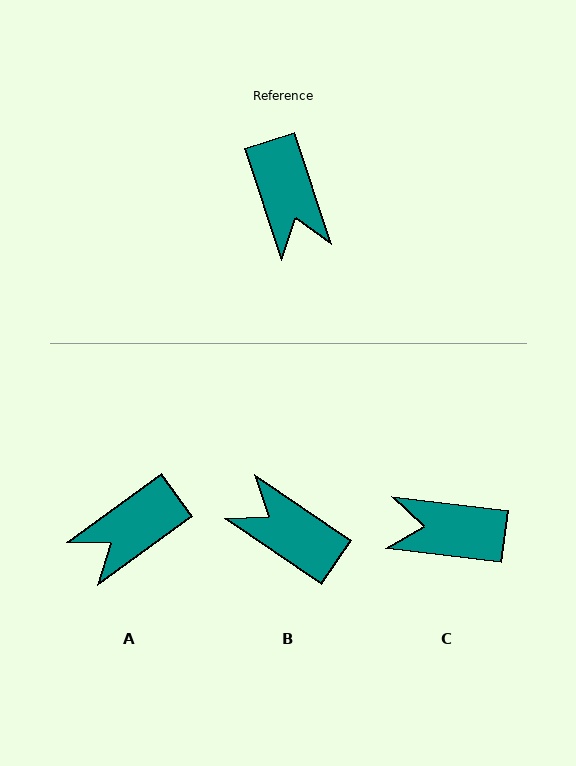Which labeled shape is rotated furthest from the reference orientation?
B, about 142 degrees away.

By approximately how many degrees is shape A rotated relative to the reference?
Approximately 72 degrees clockwise.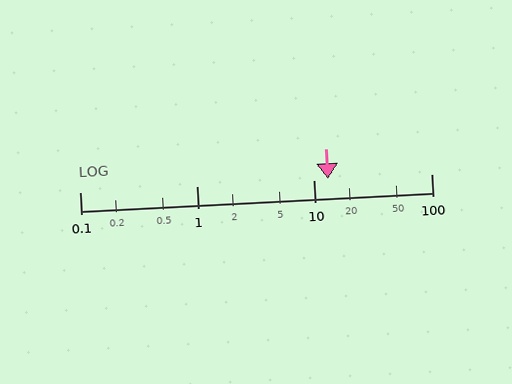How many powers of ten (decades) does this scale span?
The scale spans 3 decades, from 0.1 to 100.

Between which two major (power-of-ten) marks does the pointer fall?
The pointer is between 10 and 100.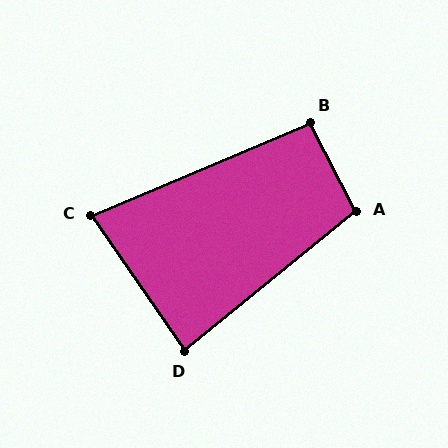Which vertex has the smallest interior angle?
C, at approximately 79 degrees.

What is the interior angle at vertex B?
Approximately 94 degrees (approximately right).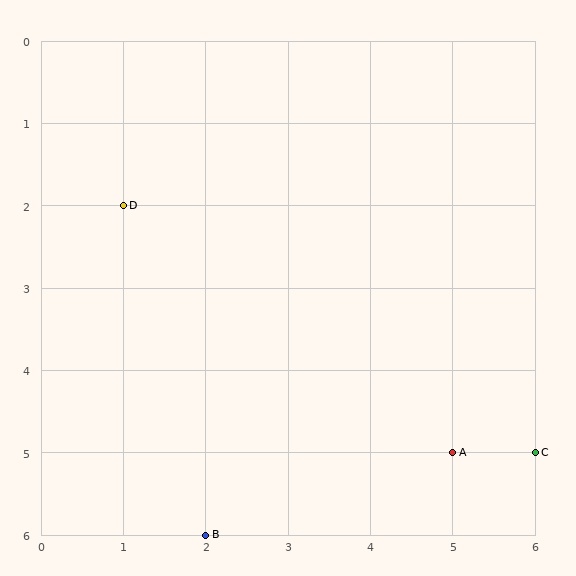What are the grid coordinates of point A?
Point A is at grid coordinates (5, 5).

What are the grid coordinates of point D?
Point D is at grid coordinates (1, 2).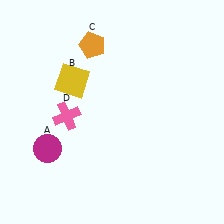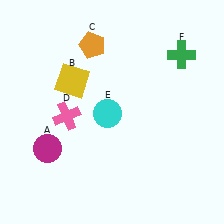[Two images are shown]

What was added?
A cyan circle (E), a green cross (F) were added in Image 2.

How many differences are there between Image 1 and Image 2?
There are 2 differences between the two images.